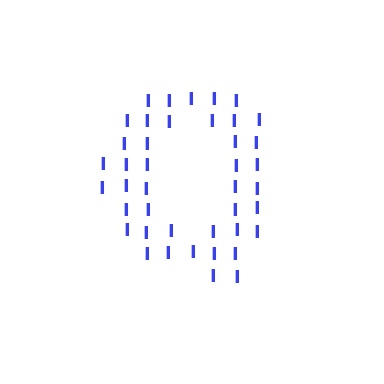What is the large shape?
The large shape is the letter Q.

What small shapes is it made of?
It is made of small letter I's.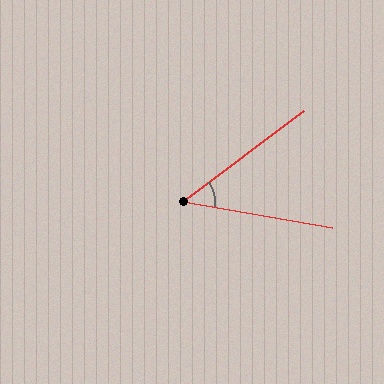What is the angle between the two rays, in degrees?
Approximately 47 degrees.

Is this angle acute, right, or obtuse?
It is acute.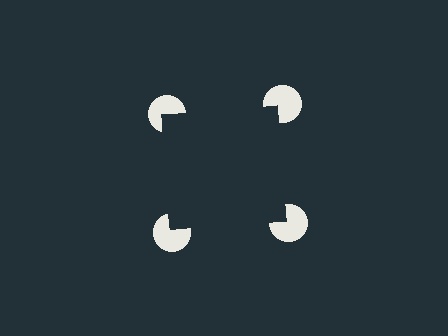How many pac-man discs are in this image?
There are 4 — one at each vertex of the illusory square.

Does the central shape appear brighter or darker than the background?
It typically appears slightly darker than the background, even though no actual brightness change is drawn.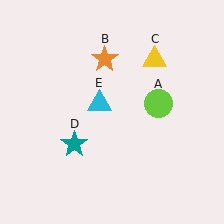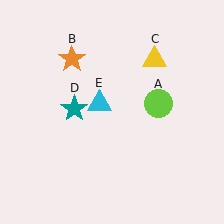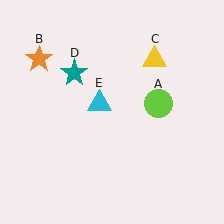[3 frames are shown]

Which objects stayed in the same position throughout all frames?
Lime circle (object A) and yellow triangle (object C) and cyan triangle (object E) remained stationary.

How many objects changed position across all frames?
2 objects changed position: orange star (object B), teal star (object D).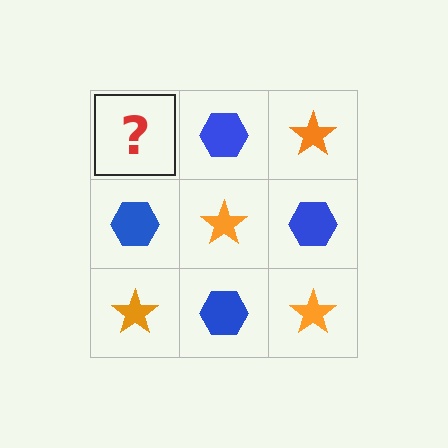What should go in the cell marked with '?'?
The missing cell should contain an orange star.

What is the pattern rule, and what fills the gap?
The rule is that it alternates orange star and blue hexagon in a checkerboard pattern. The gap should be filled with an orange star.